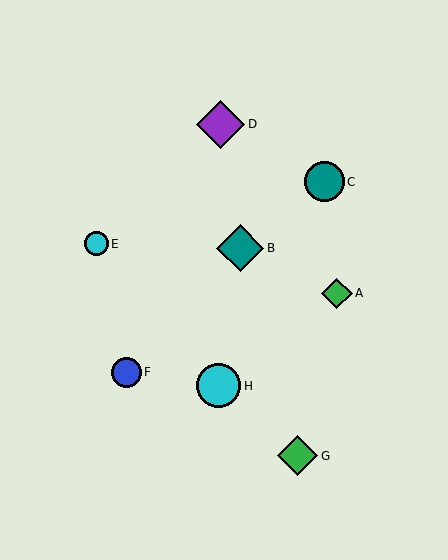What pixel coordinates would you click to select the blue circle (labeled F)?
Click at (126, 372) to select the blue circle F.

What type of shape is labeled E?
Shape E is a cyan circle.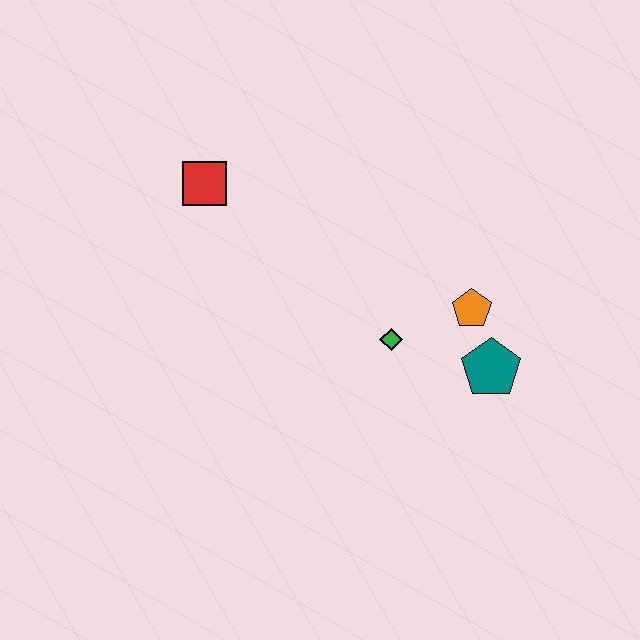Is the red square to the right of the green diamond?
No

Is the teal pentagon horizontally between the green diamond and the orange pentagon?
No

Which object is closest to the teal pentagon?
The orange pentagon is closest to the teal pentagon.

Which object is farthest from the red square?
The teal pentagon is farthest from the red square.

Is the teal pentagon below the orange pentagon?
Yes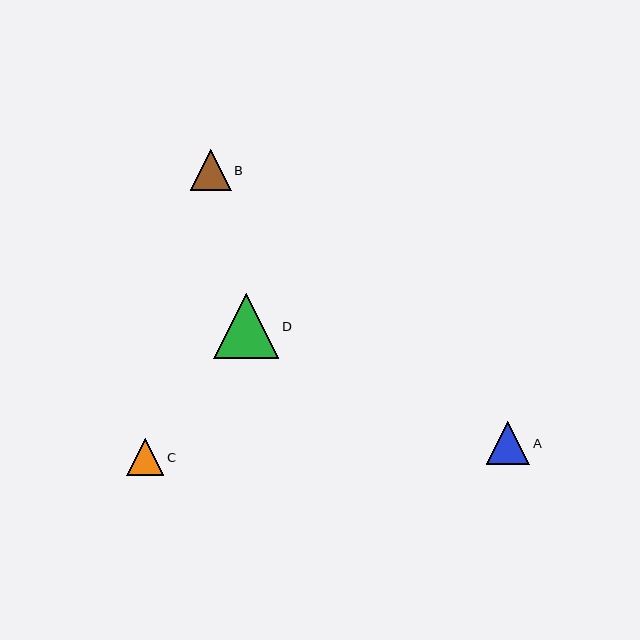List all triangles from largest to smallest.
From largest to smallest: D, A, B, C.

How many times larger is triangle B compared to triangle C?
Triangle B is approximately 1.1 times the size of triangle C.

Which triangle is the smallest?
Triangle C is the smallest with a size of approximately 37 pixels.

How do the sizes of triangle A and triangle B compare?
Triangle A and triangle B are approximately the same size.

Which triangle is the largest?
Triangle D is the largest with a size of approximately 66 pixels.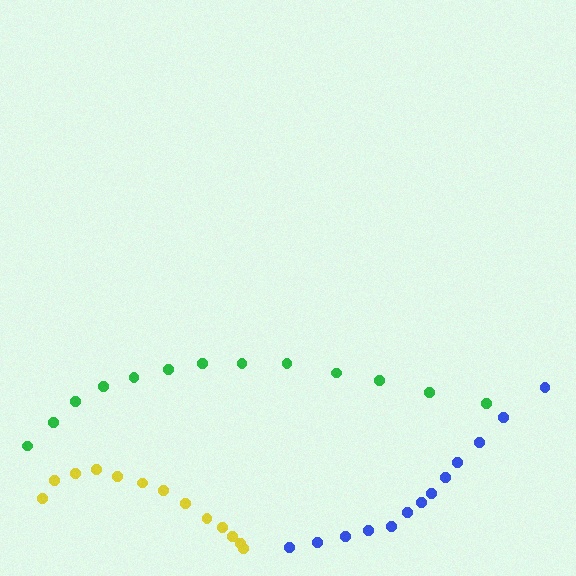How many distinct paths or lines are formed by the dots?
There are 3 distinct paths.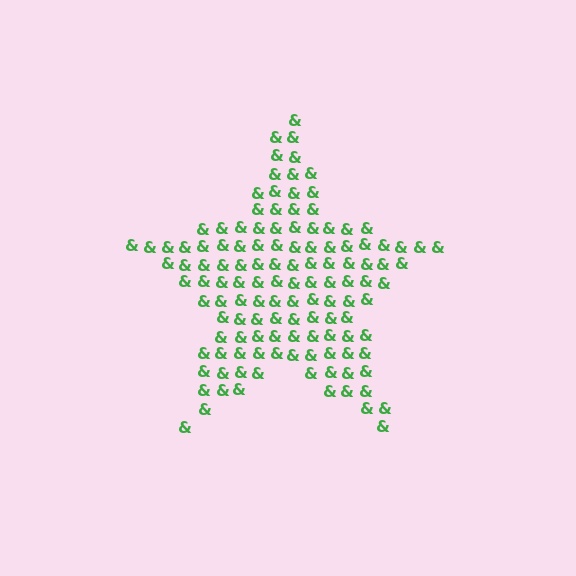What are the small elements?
The small elements are ampersands.